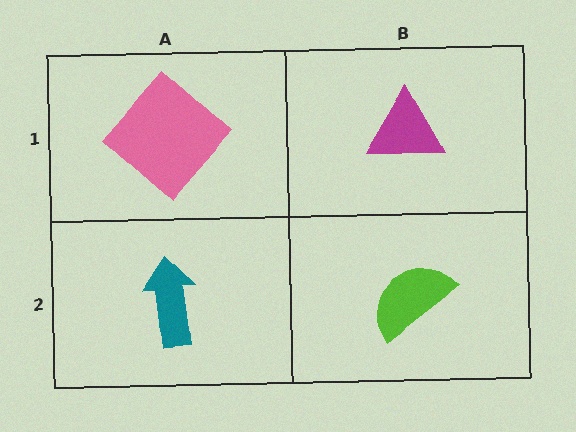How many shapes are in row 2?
2 shapes.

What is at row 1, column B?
A magenta triangle.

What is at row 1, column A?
A pink diamond.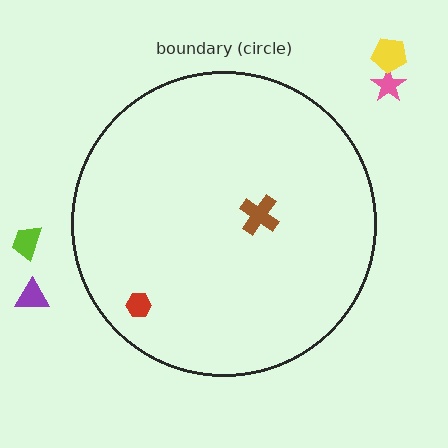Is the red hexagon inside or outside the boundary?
Inside.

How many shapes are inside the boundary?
2 inside, 4 outside.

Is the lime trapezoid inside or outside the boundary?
Outside.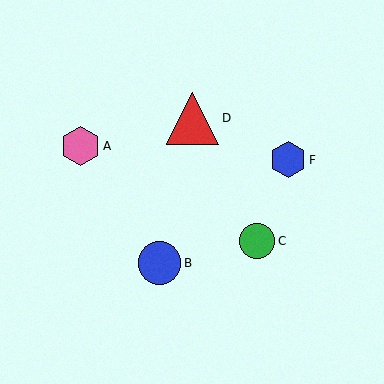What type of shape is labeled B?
Shape B is a blue circle.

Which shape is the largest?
The red triangle (labeled D) is the largest.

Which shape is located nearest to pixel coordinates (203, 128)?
The red triangle (labeled D) at (192, 118) is nearest to that location.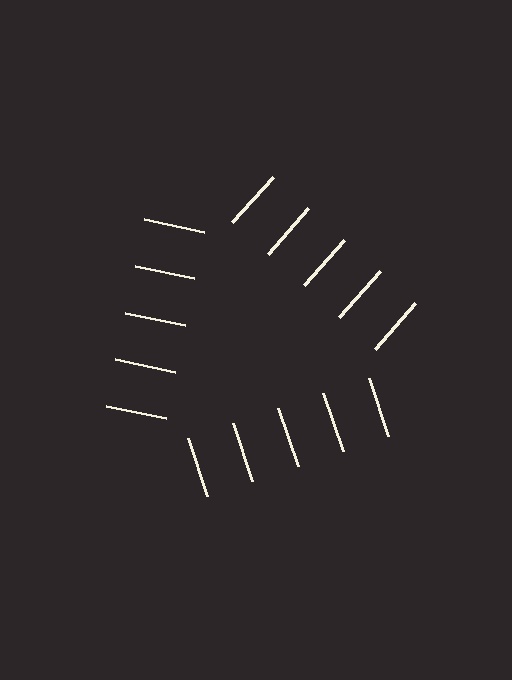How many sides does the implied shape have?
3 sides — the line-ends trace a triangle.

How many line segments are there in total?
15 — 5 along each of the 3 edges.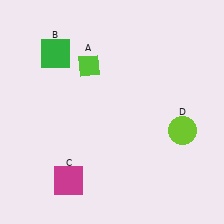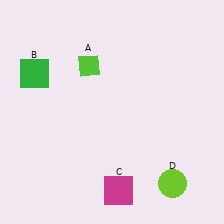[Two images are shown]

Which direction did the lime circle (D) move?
The lime circle (D) moved down.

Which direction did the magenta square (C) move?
The magenta square (C) moved right.